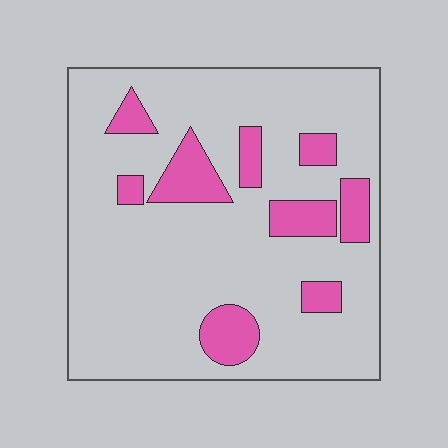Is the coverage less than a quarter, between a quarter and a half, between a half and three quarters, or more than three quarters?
Less than a quarter.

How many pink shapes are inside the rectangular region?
9.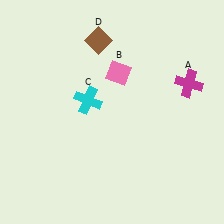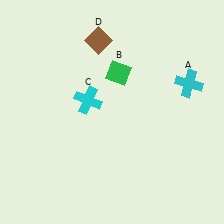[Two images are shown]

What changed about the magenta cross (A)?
In Image 1, A is magenta. In Image 2, it changed to cyan.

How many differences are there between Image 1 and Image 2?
There are 2 differences between the two images.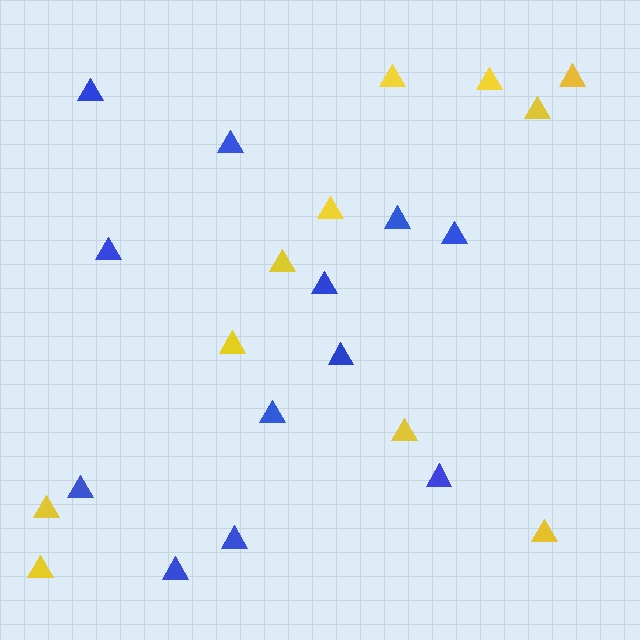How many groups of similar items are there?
There are 2 groups: one group of yellow triangles (11) and one group of blue triangles (12).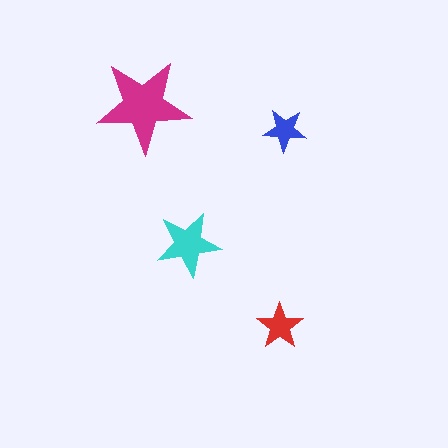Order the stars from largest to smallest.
the magenta one, the cyan one, the red one, the blue one.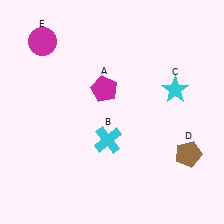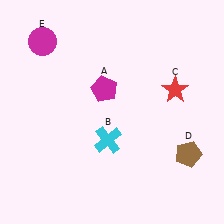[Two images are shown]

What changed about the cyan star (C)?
In Image 1, C is cyan. In Image 2, it changed to red.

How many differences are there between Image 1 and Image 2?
There is 1 difference between the two images.